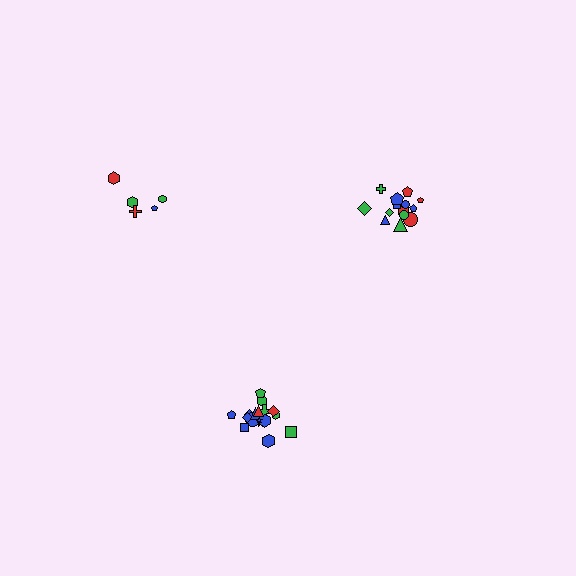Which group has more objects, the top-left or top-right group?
The top-right group.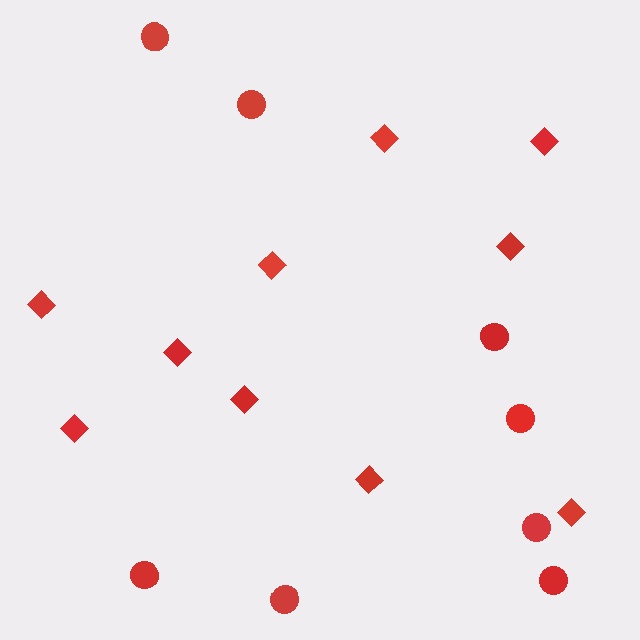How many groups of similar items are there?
There are 2 groups: one group of diamonds (10) and one group of circles (8).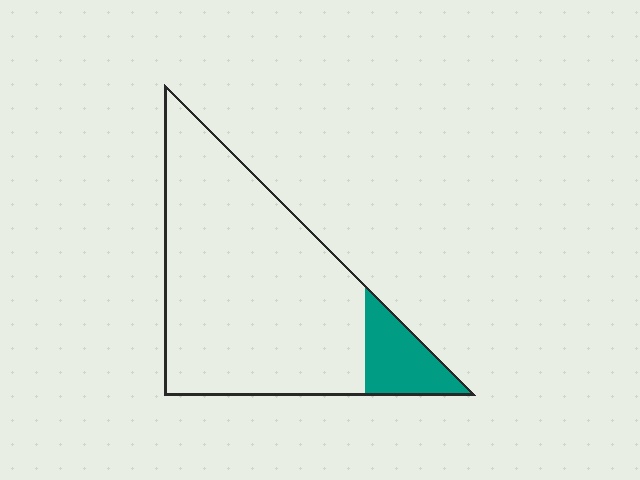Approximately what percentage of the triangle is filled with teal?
Approximately 15%.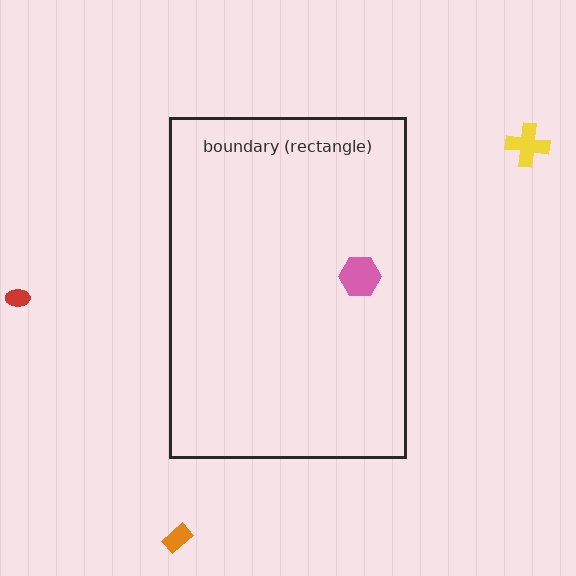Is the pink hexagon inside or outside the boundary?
Inside.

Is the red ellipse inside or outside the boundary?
Outside.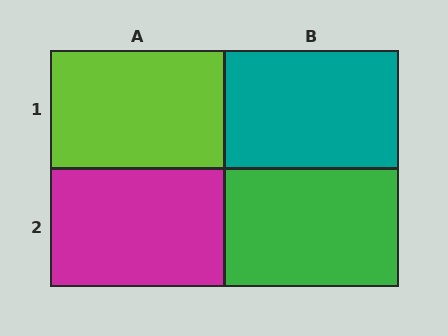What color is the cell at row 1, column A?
Lime.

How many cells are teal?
1 cell is teal.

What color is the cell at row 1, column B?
Teal.